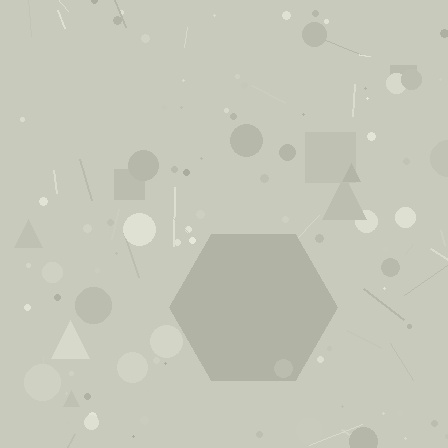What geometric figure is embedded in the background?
A hexagon is embedded in the background.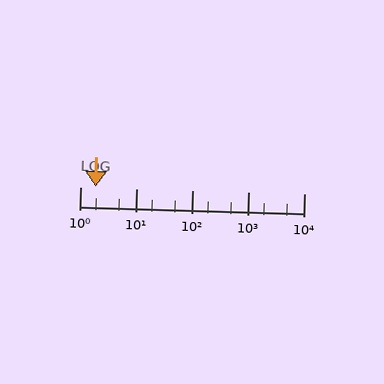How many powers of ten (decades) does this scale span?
The scale spans 4 decades, from 1 to 10000.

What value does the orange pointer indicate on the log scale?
The pointer indicates approximately 1.9.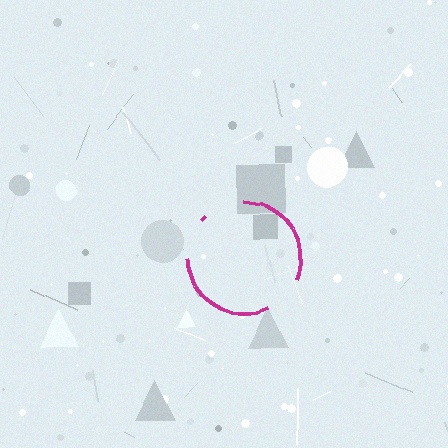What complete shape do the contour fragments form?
The contour fragments form a circle.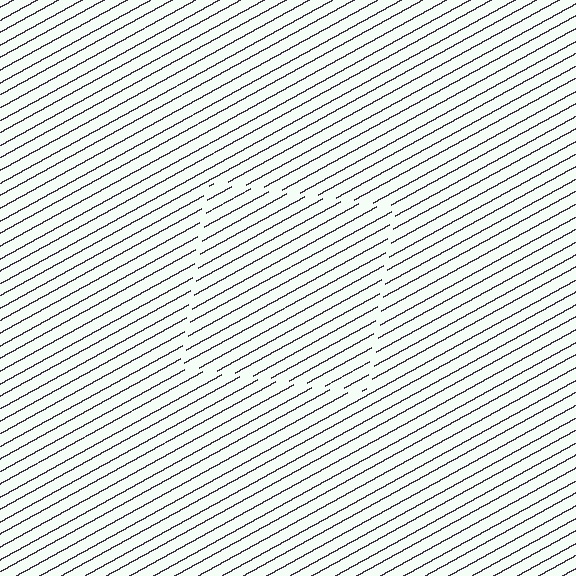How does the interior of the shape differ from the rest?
The interior of the shape contains the same grating, shifted by half a period — the contour is defined by the phase discontinuity where line-ends from the inner and outer gratings abut.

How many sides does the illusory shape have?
4 sides — the line-ends trace a square.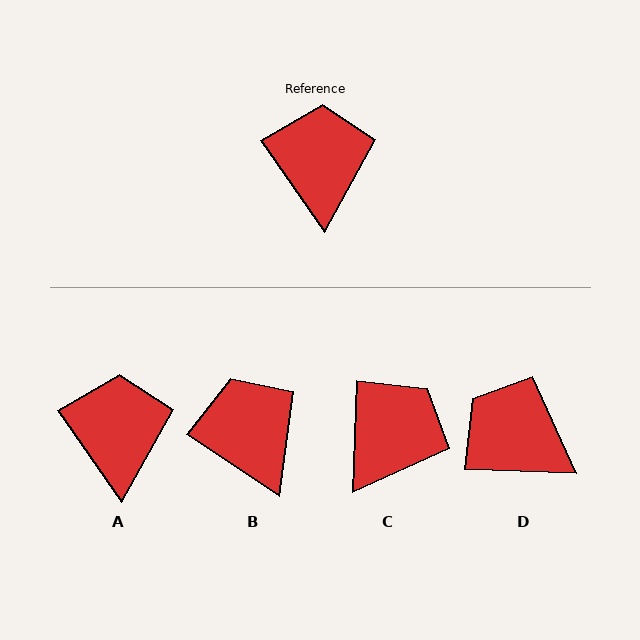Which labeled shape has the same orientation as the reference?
A.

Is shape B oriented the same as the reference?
No, it is off by about 21 degrees.